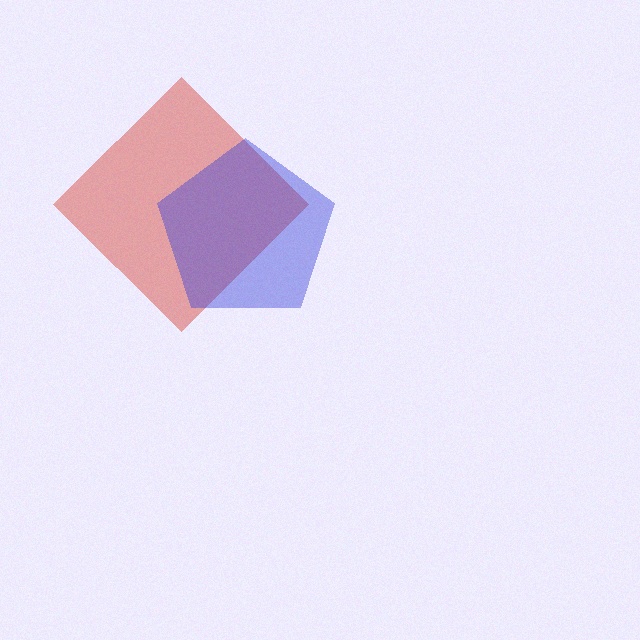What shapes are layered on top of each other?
The layered shapes are: a red diamond, a blue pentagon.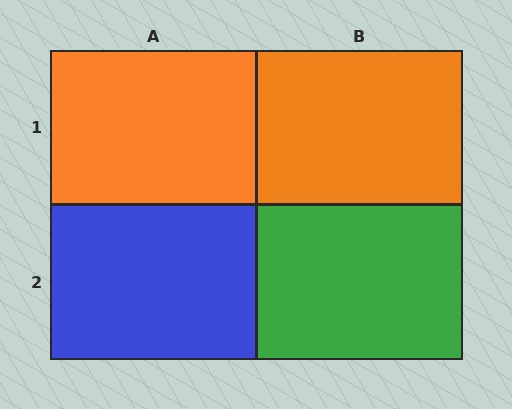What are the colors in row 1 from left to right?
Orange, orange.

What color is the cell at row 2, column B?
Green.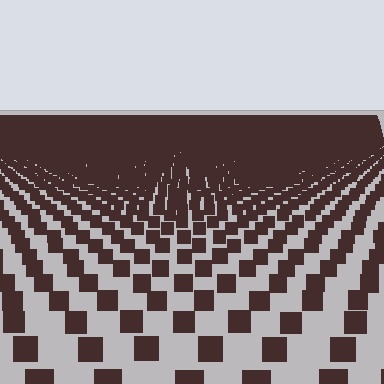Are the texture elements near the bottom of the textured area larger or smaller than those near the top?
Larger. Near the bottom, elements are closer to the viewer and appear at a bigger on-screen size.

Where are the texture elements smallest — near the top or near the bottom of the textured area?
Near the top.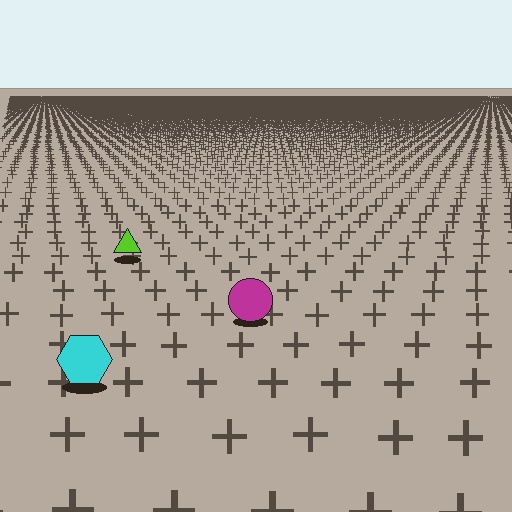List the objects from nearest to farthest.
From nearest to farthest: the cyan hexagon, the magenta circle, the lime triangle.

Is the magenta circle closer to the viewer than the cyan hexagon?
No. The cyan hexagon is closer — you can tell from the texture gradient: the ground texture is coarser near it.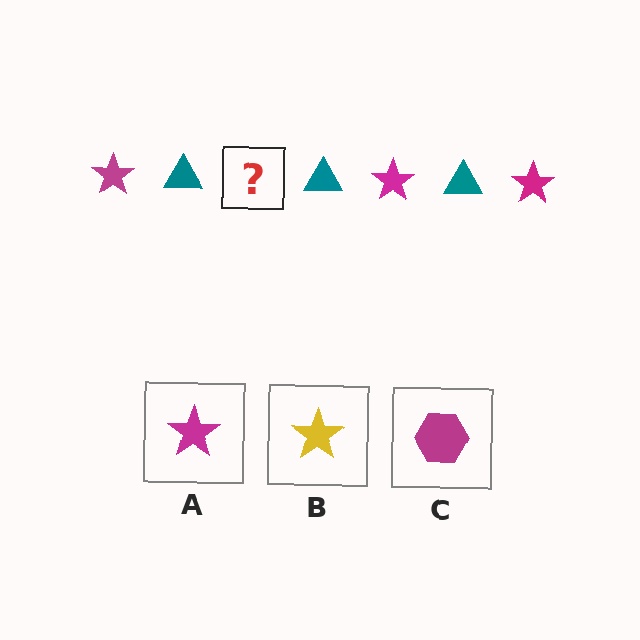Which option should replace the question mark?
Option A.